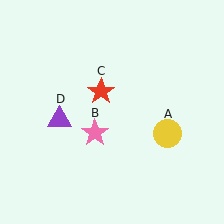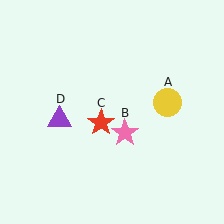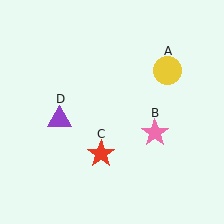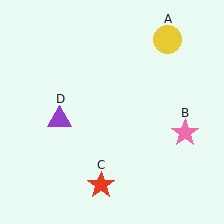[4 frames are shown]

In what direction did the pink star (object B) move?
The pink star (object B) moved right.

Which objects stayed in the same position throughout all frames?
Purple triangle (object D) remained stationary.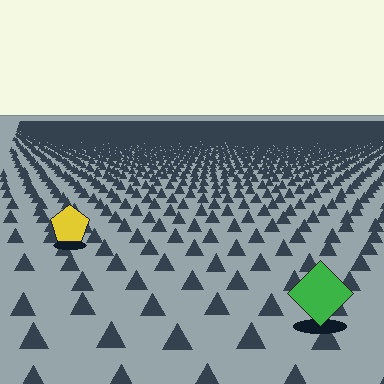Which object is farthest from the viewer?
The yellow pentagon is farthest from the viewer. It appears smaller and the ground texture around it is denser.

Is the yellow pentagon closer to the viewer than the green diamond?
No. The green diamond is closer — you can tell from the texture gradient: the ground texture is coarser near it.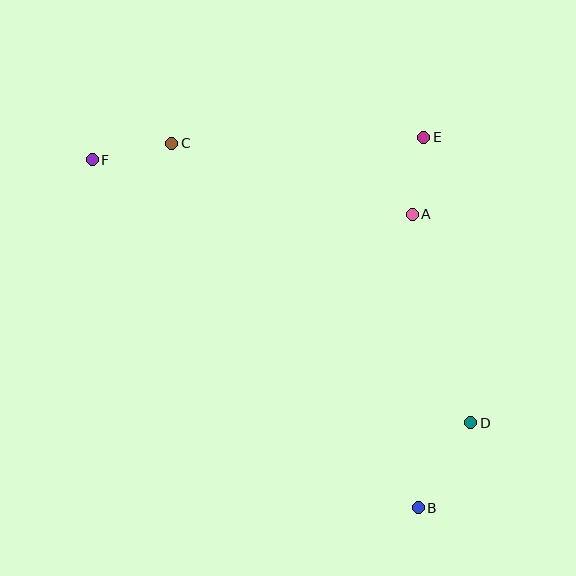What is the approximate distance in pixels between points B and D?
The distance between B and D is approximately 100 pixels.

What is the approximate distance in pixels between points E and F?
The distance between E and F is approximately 332 pixels.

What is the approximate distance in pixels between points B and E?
The distance between B and E is approximately 370 pixels.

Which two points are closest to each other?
Points A and E are closest to each other.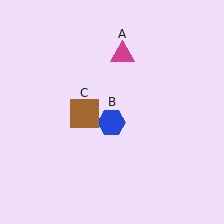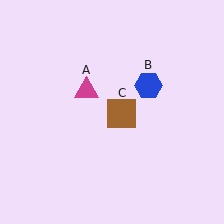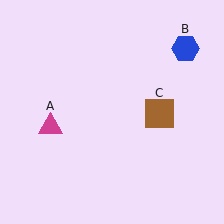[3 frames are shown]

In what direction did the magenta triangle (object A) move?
The magenta triangle (object A) moved down and to the left.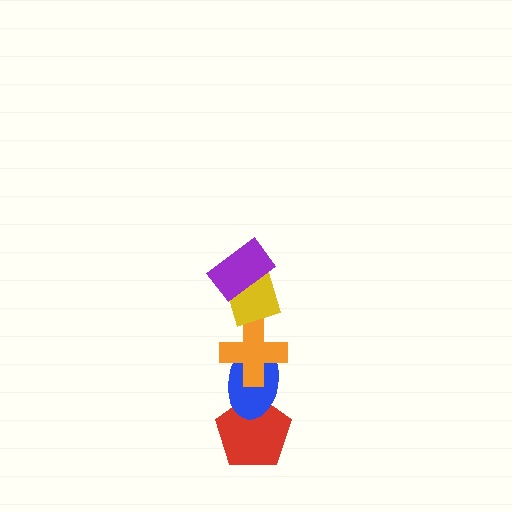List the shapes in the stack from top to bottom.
From top to bottom: the purple rectangle, the yellow diamond, the orange cross, the blue ellipse, the red pentagon.